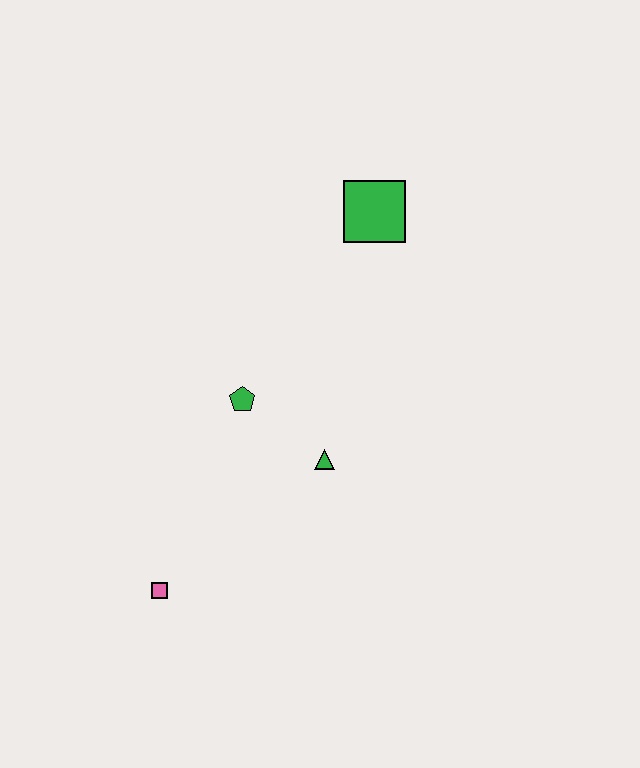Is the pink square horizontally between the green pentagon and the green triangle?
No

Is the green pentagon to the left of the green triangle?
Yes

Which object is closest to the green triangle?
The green pentagon is closest to the green triangle.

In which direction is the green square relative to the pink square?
The green square is above the pink square.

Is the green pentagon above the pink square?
Yes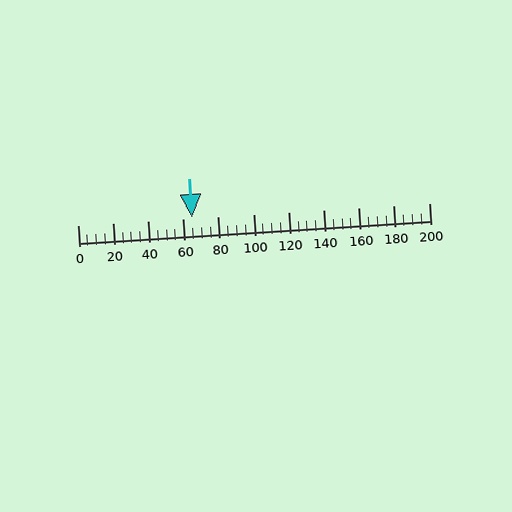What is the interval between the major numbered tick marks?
The major tick marks are spaced 20 units apart.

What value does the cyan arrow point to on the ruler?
The cyan arrow points to approximately 65.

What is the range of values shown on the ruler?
The ruler shows values from 0 to 200.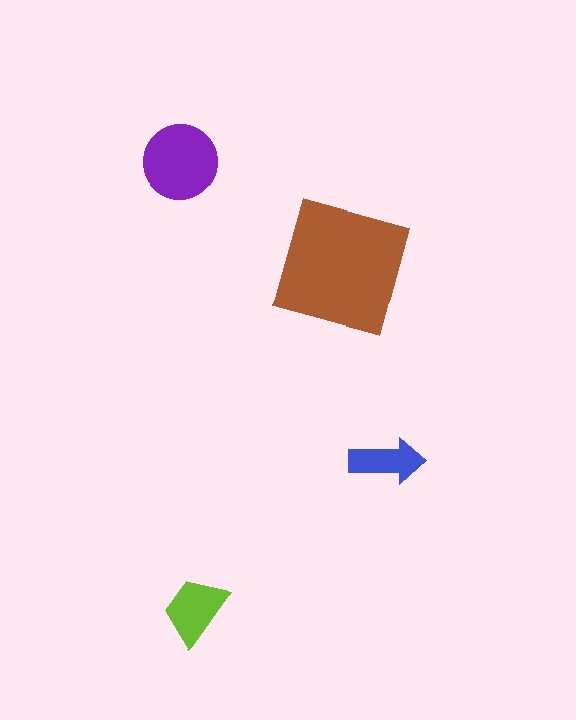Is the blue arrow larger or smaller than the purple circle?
Smaller.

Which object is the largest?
The brown square.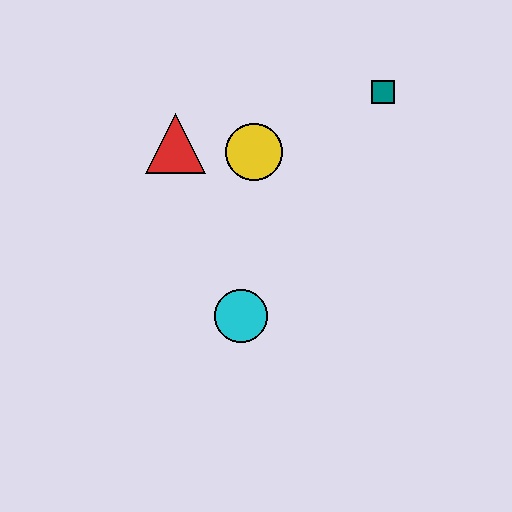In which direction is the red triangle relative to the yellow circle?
The red triangle is to the left of the yellow circle.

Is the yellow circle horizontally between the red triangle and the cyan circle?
No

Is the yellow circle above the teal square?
No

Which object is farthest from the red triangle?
The teal square is farthest from the red triangle.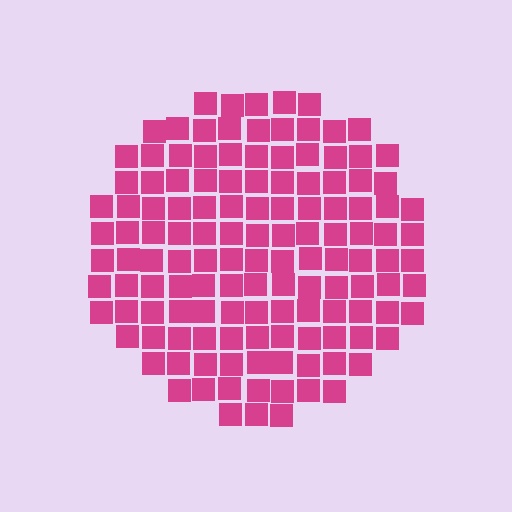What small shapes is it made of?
It is made of small squares.